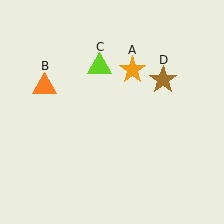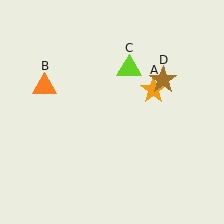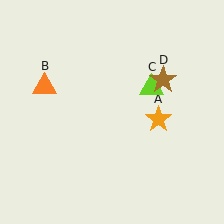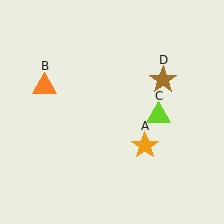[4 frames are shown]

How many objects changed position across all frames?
2 objects changed position: orange star (object A), lime triangle (object C).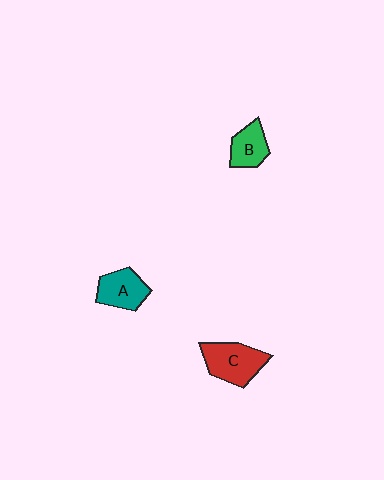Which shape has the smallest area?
Shape B (green).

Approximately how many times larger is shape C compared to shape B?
Approximately 1.5 times.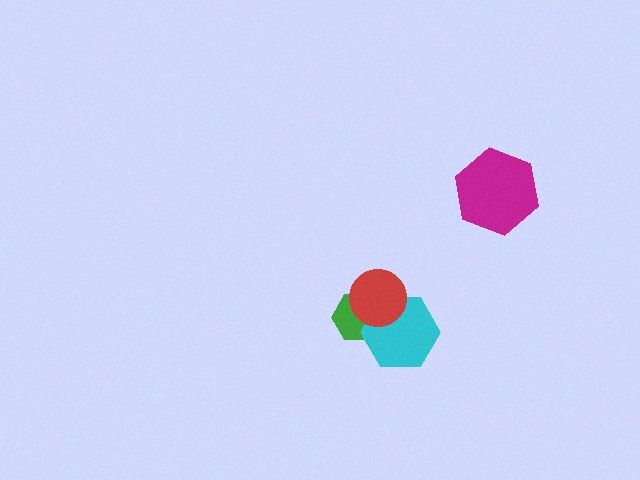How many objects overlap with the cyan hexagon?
2 objects overlap with the cyan hexagon.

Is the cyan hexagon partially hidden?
Yes, it is partially covered by another shape.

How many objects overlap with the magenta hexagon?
0 objects overlap with the magenta hexagon.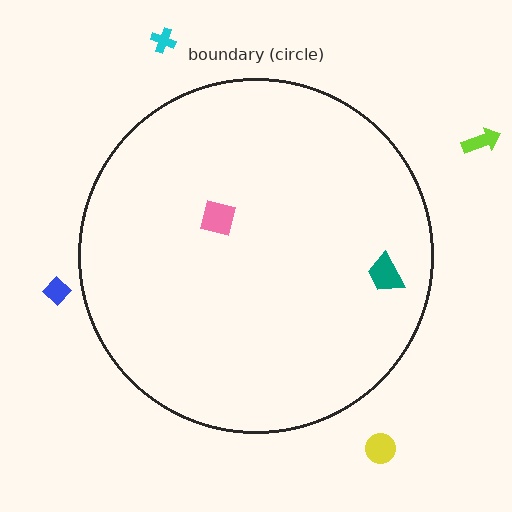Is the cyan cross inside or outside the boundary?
Outside.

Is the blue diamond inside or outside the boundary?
Outside.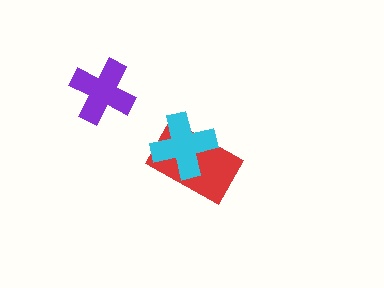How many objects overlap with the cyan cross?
1 object overlaps with the cyan cross.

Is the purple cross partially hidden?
No, no other shape covers it.